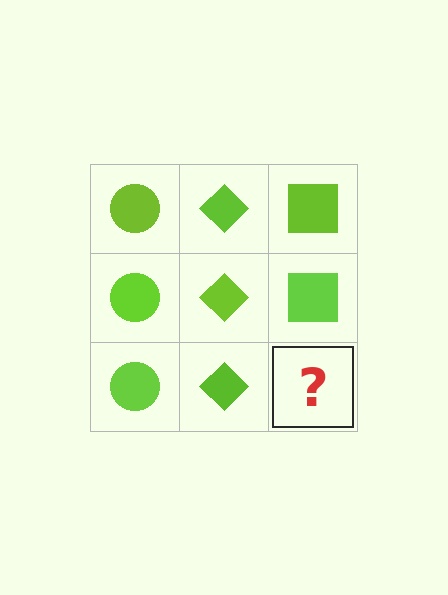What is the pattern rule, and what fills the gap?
The rule is that each column has a consistent shape. The gap should be filled with a lime square.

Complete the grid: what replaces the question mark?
The question mark should be replaced with a lime square.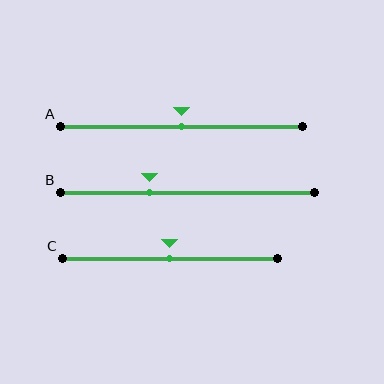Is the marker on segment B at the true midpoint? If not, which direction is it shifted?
No, the marker on segment B is shifted to the left by about 15% of the segment length.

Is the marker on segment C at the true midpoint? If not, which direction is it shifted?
Yes, the marker on segment C is at the true midpoint.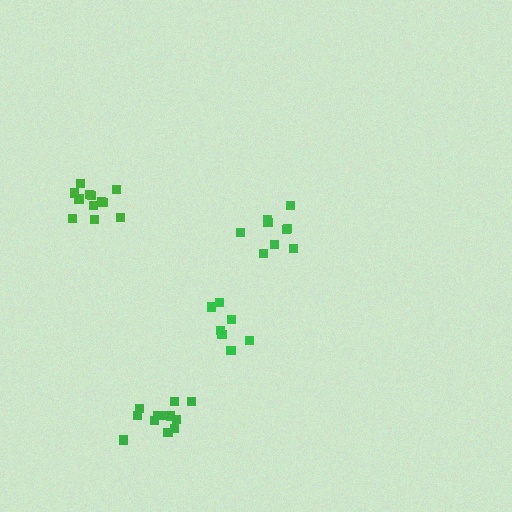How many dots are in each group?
Group 1: 7 dots, Group 2: 9 dots, Group 3: 12 dots, Group 4: 12 dots (40 total).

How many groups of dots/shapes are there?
There are 4 groups.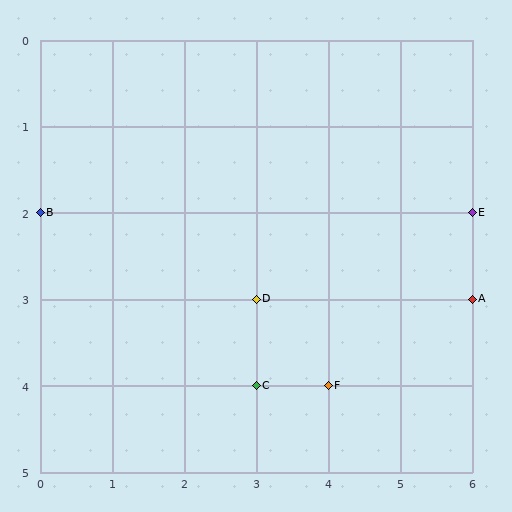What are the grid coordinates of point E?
Point E is at grid coordinates (6, 2).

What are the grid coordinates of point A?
Point A is at grid coordinates (6, 3).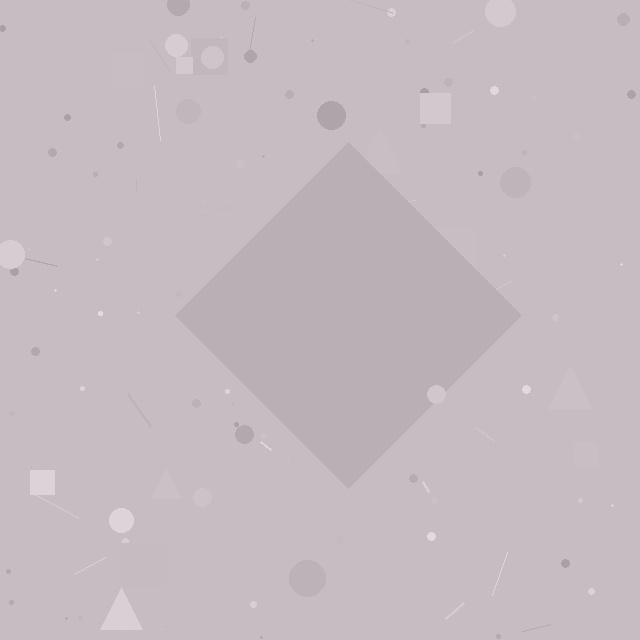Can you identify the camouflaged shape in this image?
The camouflaged shape is a diamond.